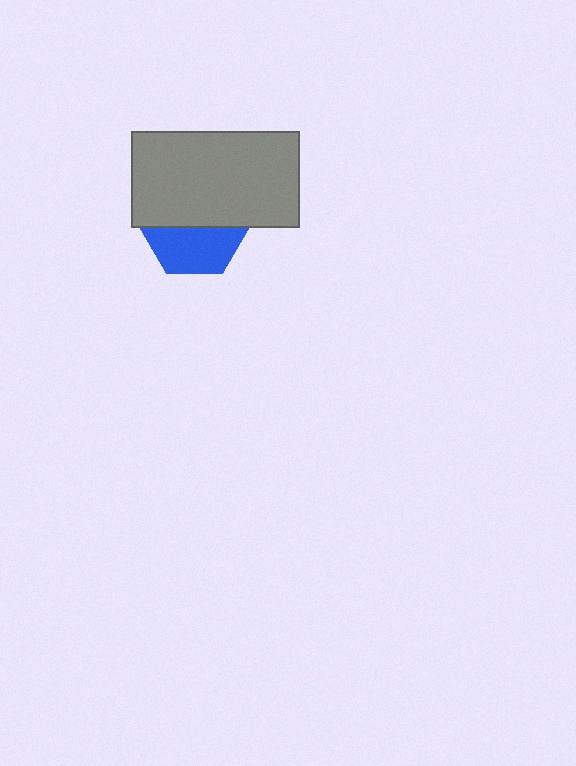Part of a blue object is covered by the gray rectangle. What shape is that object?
It is a hexagon.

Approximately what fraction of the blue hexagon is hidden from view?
Roughly 53% of the blue hexagon is hidden behind the gray rectangle.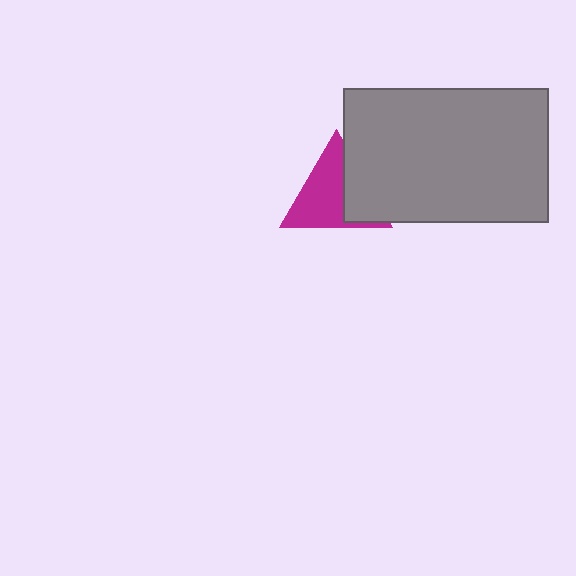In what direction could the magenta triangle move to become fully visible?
The magenta triangle could move left. That would shift it out from behind the gray rectangle entirely.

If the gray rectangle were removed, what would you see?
You would see the complete magenta triangle.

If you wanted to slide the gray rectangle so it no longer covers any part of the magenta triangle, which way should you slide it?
Slide it right — that is the most direct way to separate the two shapes.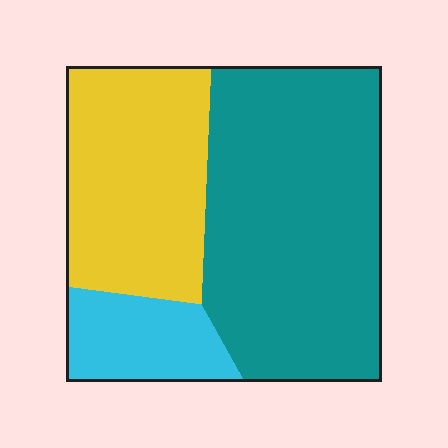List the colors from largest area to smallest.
From largest to smallest: teal, yellow, cyan.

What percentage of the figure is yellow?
Yellow takes up about one third (1/3) of the figure.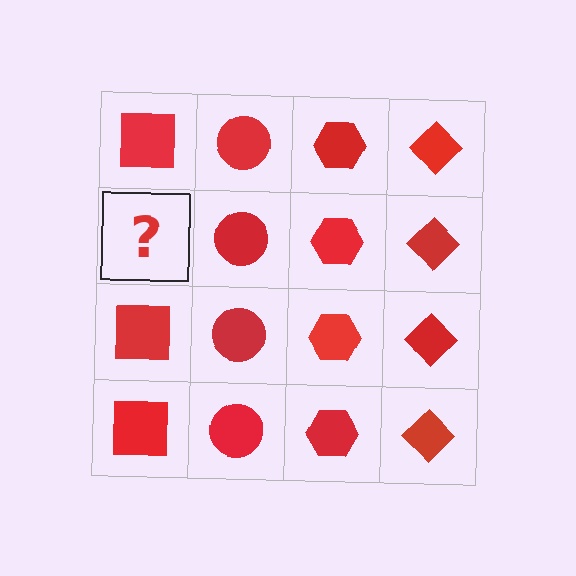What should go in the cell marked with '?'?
The missing cell should contain a red square.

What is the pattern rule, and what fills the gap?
The rule is that each column has a consistent shape. The gap should be filled with a red square.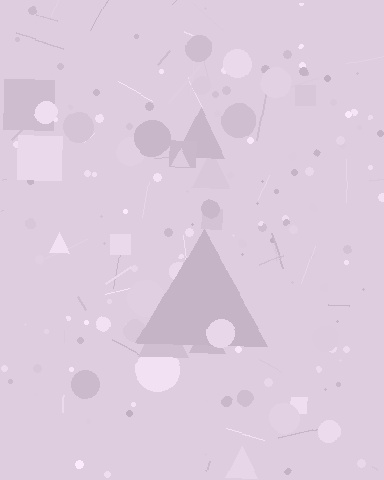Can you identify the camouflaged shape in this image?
The camouflaged shape is a triangle.